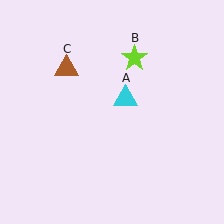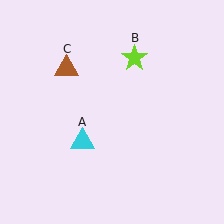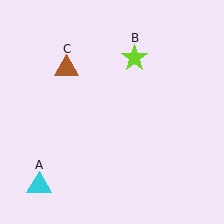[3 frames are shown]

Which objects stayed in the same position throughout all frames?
Lime star (object B) and brown triangle (object C) remained stationary.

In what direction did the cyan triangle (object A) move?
The cyan triangle (object A) moved down and to the left.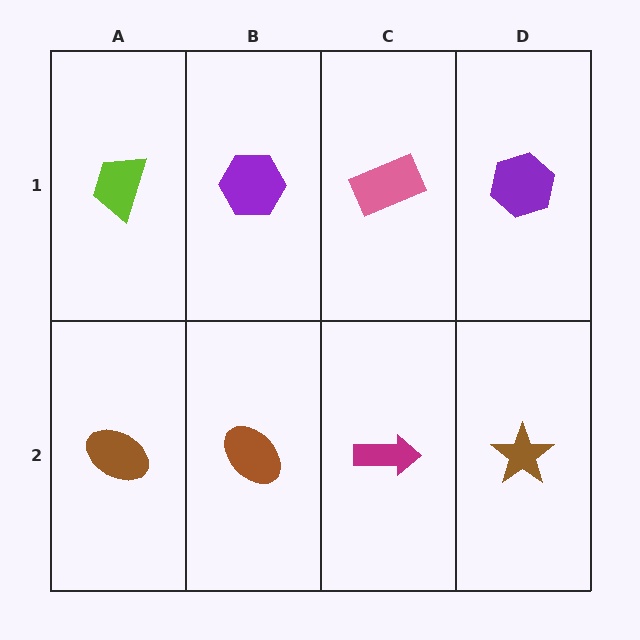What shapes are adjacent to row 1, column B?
A brown ellipse (row 2, column B), a lime trapezoid (row 1, column A), a pink rectangle (row 1, column C).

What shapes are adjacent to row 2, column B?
A purple hexagon (row 1, column B), a brown ellipse (row 2, column A), a magenta arrow (row 2, column C).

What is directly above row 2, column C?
A pink rectangle.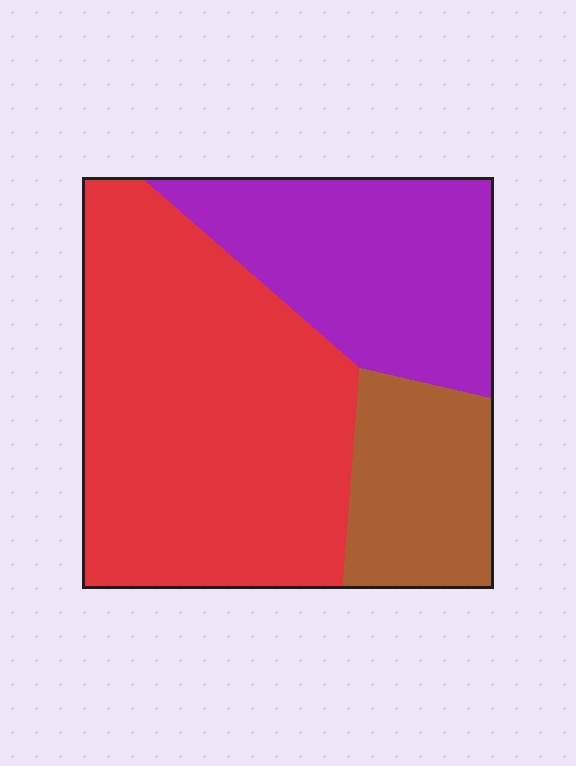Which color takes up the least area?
Brown, at roughly 15%.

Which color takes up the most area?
Red, at roughly 55%.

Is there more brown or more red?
Red.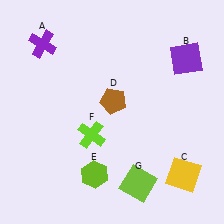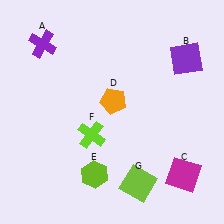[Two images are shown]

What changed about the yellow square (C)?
In Image 1, C is yellow. In Image 2, it changed to magenta.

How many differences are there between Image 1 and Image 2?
There are 2 differences between the two images.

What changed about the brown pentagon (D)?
In Image 1, D is brown. In Image 2, it changed to orange.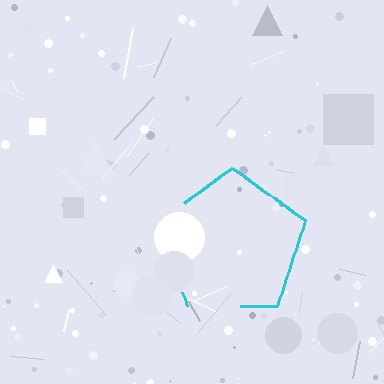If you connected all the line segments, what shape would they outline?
They would outline a pentagon.